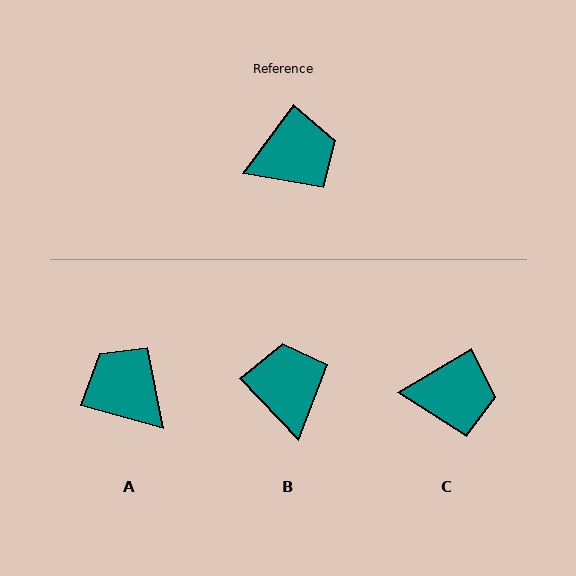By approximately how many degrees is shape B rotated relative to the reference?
Approximately 79 degrees counter-clockwise.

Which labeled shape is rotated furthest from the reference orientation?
A, about 111 degrees away.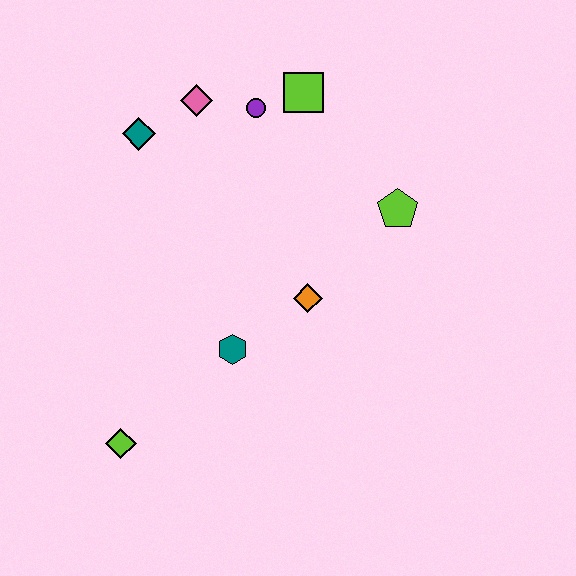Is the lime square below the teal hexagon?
No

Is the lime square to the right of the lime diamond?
Yes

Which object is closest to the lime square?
The purple circle is closest to the lime square.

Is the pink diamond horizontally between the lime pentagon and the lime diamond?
Yes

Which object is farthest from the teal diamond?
The lime diamond is farthest from the teal diamond.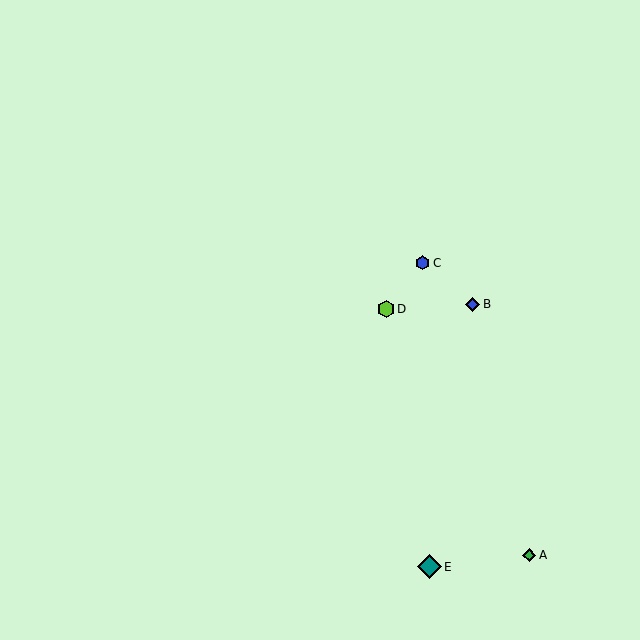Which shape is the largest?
The teal diamond (labeled E) is the largest.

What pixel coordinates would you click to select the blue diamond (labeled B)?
Click at (473, 304) to select the blue diamond B.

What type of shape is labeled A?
Shape A is a green diamond.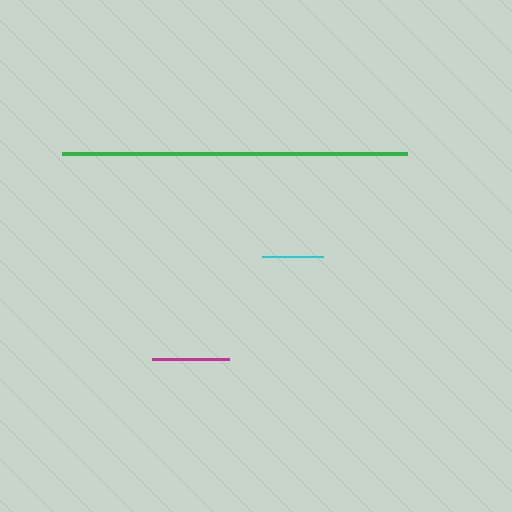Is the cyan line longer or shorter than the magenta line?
The magenta line is longer than the cyan line.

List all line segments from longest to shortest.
From longest to shortest: green, magenta, cyan.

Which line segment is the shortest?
The cyan line is the shortest at approximately 61 pixels.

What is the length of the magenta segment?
The magenta segment is approximately 77 pixels long.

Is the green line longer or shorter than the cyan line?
The green line is longer than the cyan line.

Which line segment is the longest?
The green line is the longest at approximately 344 pixels.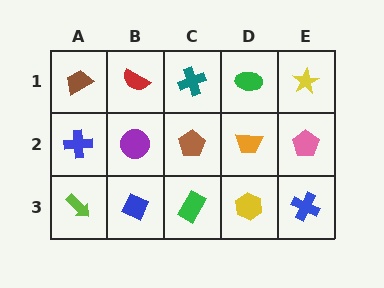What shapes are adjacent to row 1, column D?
An orange trapezoid (row 2, column D), a teal cross (row 1, column C), a yellow star (row 1, column E).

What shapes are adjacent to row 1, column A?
A blue cross (row 2, column A), a red semicircle (row 1, column B).